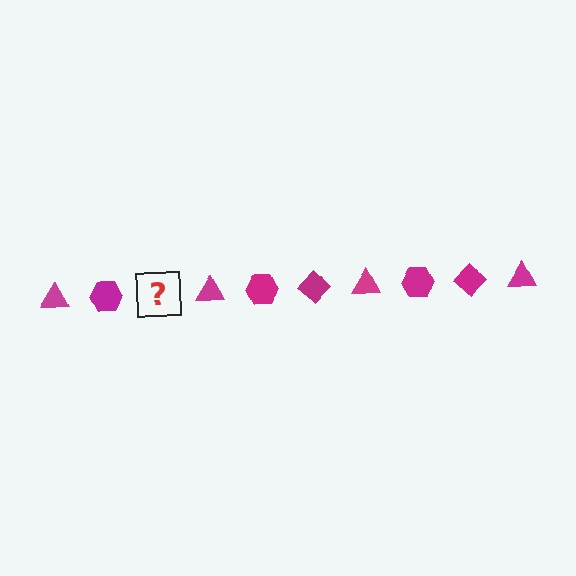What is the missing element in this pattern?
The missing element is a magenta diamond.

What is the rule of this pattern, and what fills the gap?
The rule is that the pattern cycles through triangle, hexagon, diamond shapes in magenta. The gap should be filled with a magenta diamond.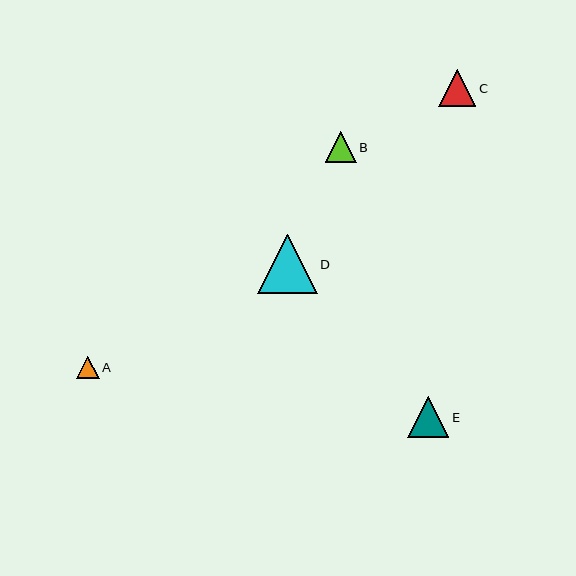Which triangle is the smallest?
Triangle A is the smallest with a size of approximately 22 pixels.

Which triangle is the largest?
Triangle D is the largest with a size of approximately 60 pixels.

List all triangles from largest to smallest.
From largest to smallest: D, E, C, B, A.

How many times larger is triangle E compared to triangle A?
Triangle E is approximately 1.8 times the size of triangle A.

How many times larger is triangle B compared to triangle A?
Triangle B is approximately 1.4 times the size of triangle A.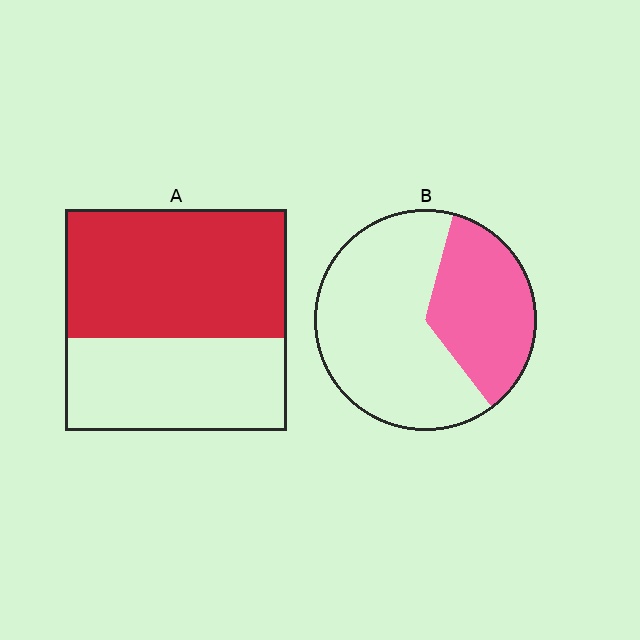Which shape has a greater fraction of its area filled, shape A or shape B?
Shape A.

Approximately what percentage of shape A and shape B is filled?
A is approximately 60% and B is approximately 35%.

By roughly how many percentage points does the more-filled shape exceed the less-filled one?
By roughly 20 percentage points (A over B).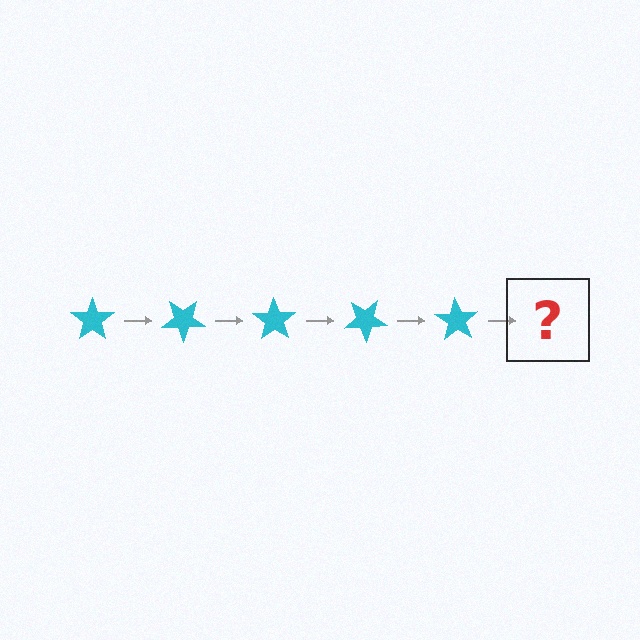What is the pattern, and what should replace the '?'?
The pattern is that the star rotates 35 degrees each step. The '?' should be a cyan star rotated 175 degrees.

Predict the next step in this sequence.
The next step is a cyan star rotated 175 degrees.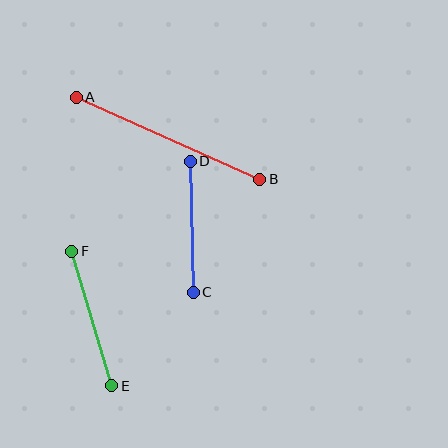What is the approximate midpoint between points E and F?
The midpoint is at approximately (92, 319) pixels.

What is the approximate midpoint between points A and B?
The midpoint is at approximately (168, 138) pixels.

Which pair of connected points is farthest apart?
Points A and B are farthest apart.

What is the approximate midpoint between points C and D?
The midpoint is at approximately (192, 227) pixels.